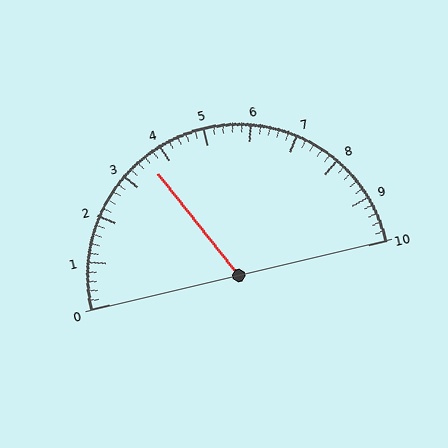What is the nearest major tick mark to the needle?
The nearest major tick mark is 4.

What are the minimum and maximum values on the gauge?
The gauge ranges from 0 to 10.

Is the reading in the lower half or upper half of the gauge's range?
The reading is in the lower half of the range (0 to 10).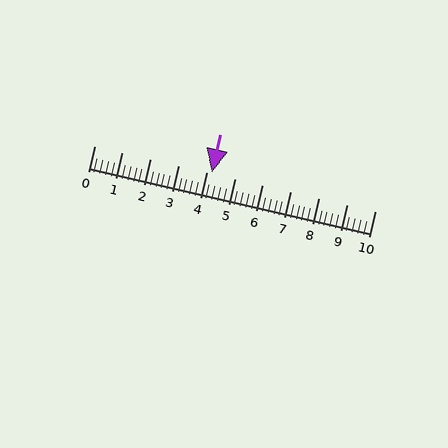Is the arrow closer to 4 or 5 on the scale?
The arrow is closer to 4.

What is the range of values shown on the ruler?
The ruler shows values from 0 to 10.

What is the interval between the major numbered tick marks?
The major tick marks are spaced 1 units apart.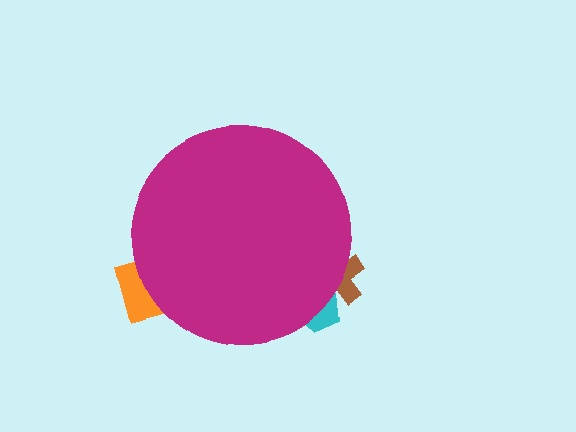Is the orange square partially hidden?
Yes, the orange square is partially hidden behind the magenta circle.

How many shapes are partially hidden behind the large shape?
3 shapes are partially hidden.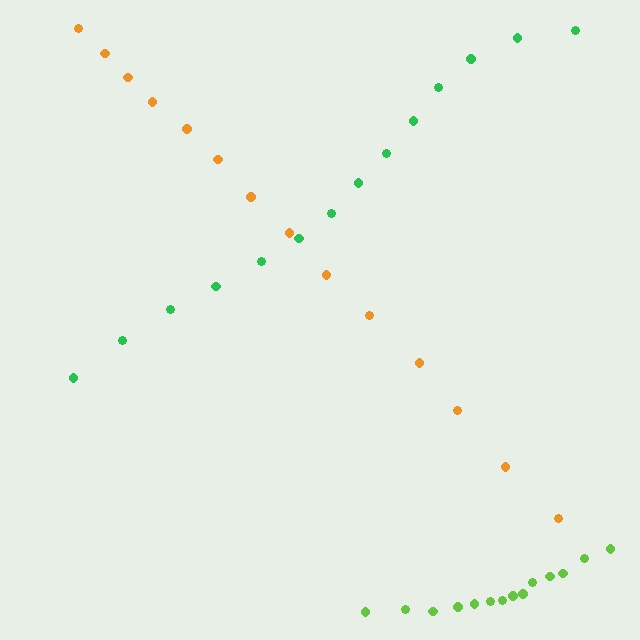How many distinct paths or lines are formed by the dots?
There are 3 distinct paths.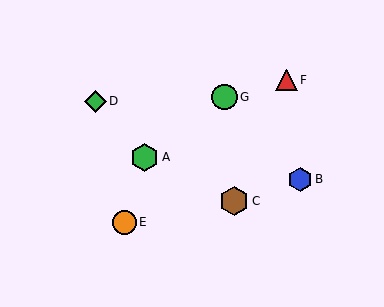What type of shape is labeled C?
Shape C is a brown hexagon.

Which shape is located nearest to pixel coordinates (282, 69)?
The red triangle (labeled F) at (287, 80) is nearest to that location.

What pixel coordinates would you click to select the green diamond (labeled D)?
Click at (95, 101) to select the green diamond D.